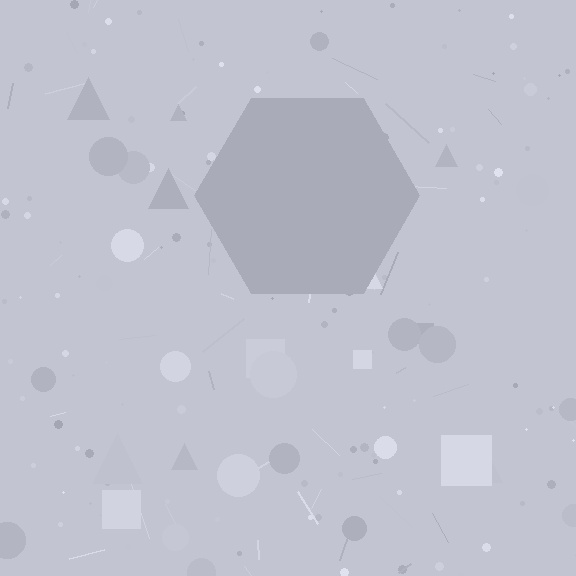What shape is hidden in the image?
A hexagon is hidden in the image.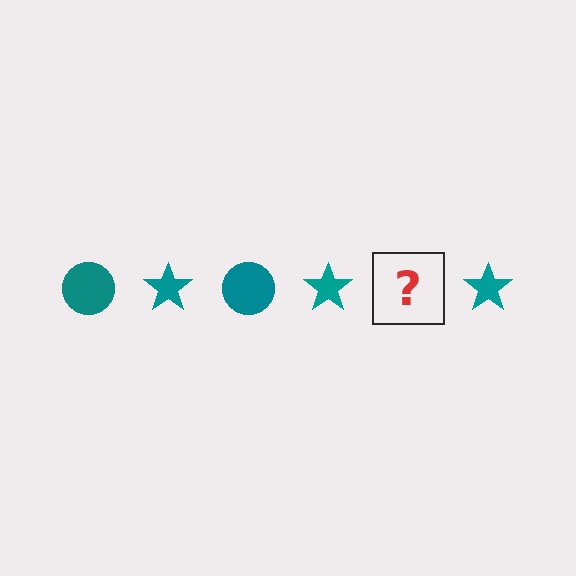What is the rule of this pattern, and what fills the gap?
The rule is that the pattern cycles through circle, star shapes in teal. The gap should be filled with a teal circle.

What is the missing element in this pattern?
The missing element is a teal circle.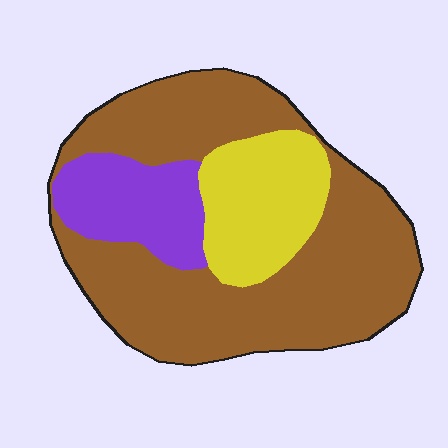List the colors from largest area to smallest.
From largest to smallest: brown, yellow, purple.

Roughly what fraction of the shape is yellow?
Yellow covers 20% of the shape.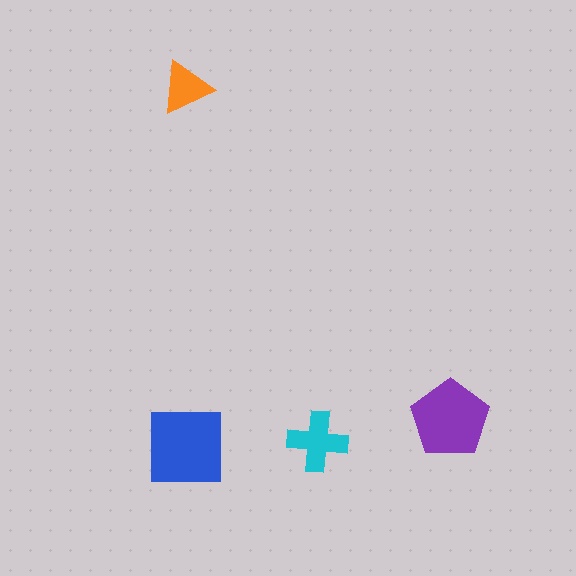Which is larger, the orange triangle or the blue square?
The blue square.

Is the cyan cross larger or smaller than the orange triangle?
Larger.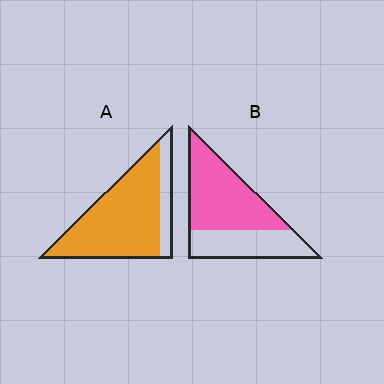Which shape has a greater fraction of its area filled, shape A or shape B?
Shape A.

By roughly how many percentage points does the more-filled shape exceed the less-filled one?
By roughly 20 percentage points (A over B).